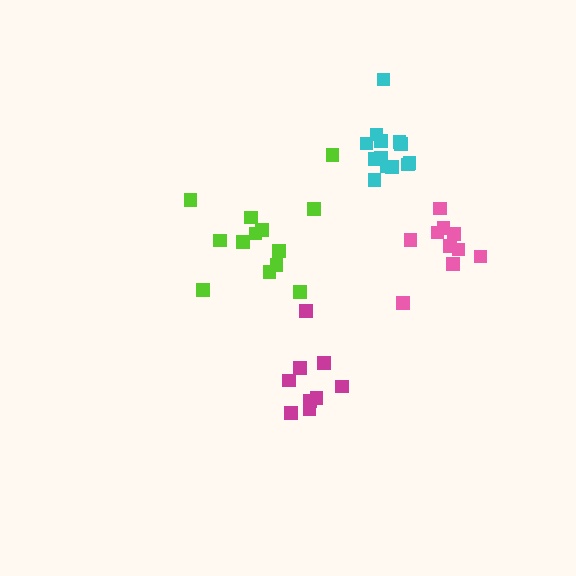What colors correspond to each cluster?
The clusters are colored: cyan, pink, magenta, lime.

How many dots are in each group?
Group 1: 13 dots, Group 2: 10 dots, Group 3: 9 dots, Group 4: 13 dots (45 total).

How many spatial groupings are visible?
There are 4 spatial groupings.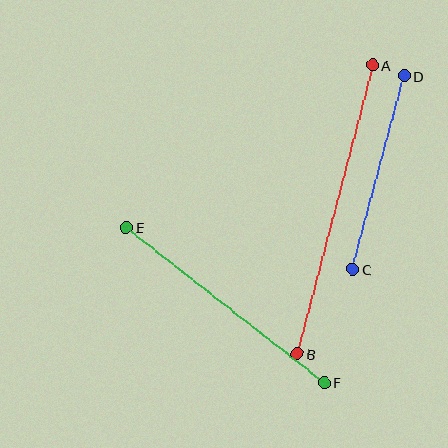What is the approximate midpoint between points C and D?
The midpoint is at approximately (378, 172) pixels.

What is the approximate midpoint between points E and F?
The midpoint is at approximately (225, 305) pixels.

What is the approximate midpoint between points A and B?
The midpoint is at approximately (335, 210) pixels.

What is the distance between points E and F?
The distance is approximately 252 pixels.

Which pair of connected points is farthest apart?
Points A and B are farthest apart.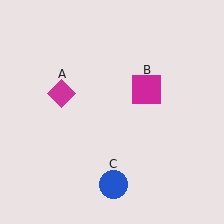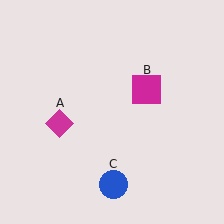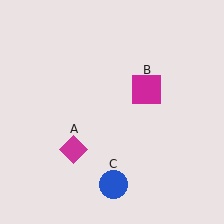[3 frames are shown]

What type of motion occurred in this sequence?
The magenta diamond (object A) rotated counterclockwise around the center of the scene.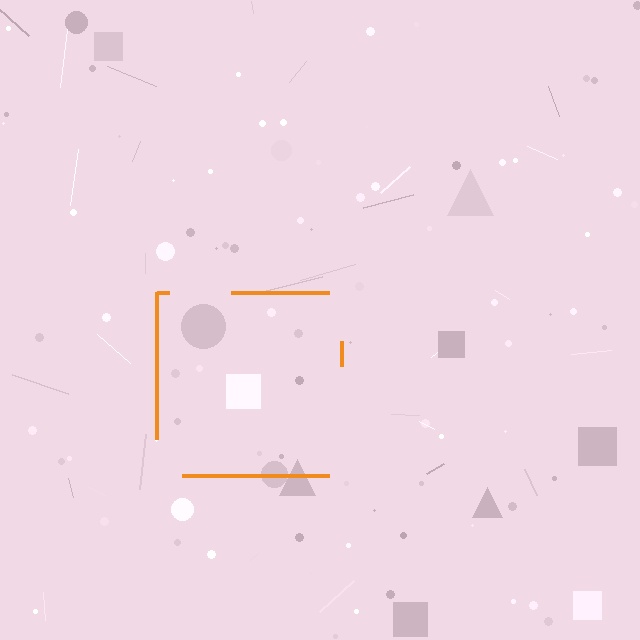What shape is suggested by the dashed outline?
The dashed outline suggests a square.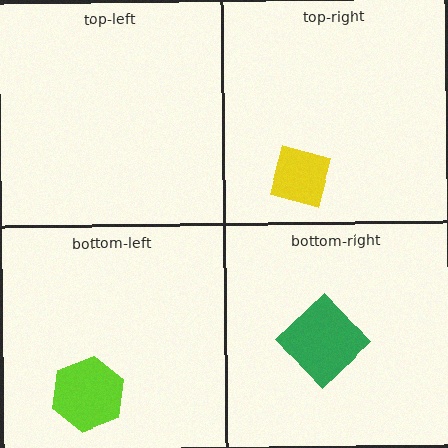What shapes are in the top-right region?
The yellow square.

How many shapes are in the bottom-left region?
1.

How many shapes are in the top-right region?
1.